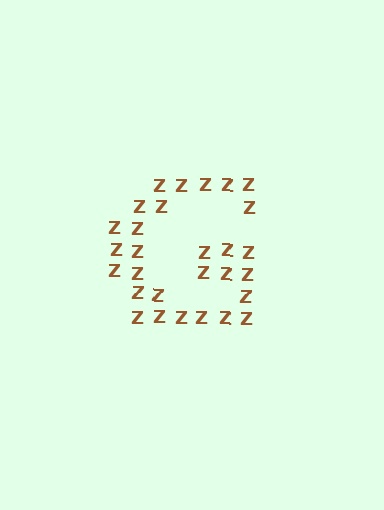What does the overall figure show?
The overall figure shows the letter G.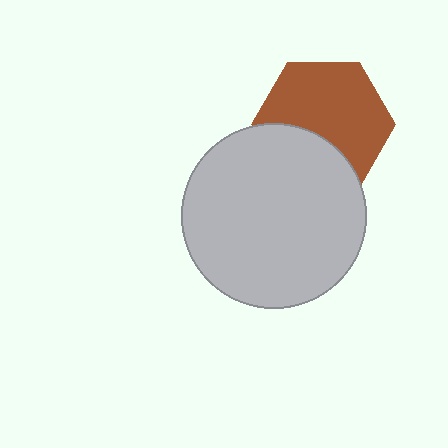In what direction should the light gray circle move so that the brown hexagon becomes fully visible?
The light gray circle should move down. That is the shortest direction to clear the overlap and leave the brown hexagon fully visible.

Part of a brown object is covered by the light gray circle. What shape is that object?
It is a hexagon.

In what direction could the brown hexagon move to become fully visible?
The brown hexagon could move up. That would shift it out from behind the light gray circle entirely.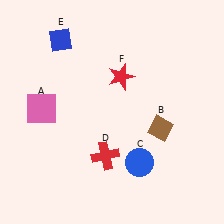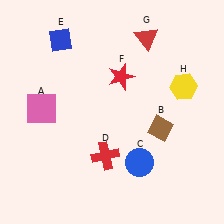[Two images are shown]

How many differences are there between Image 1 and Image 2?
There are 2 differences between the two images.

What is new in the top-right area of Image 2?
A red triangle (G) was added in the top-right area of Image 2.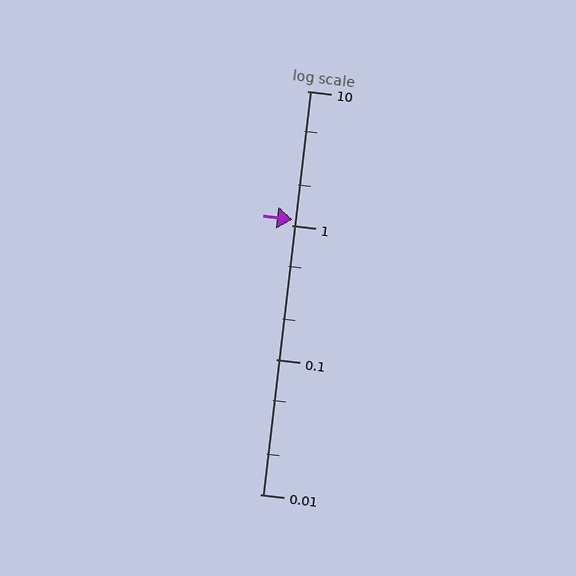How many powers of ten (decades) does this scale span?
The scale spans 3 decades, from 0.01 to 10.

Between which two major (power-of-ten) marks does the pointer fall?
The pointer is between 1 and 10.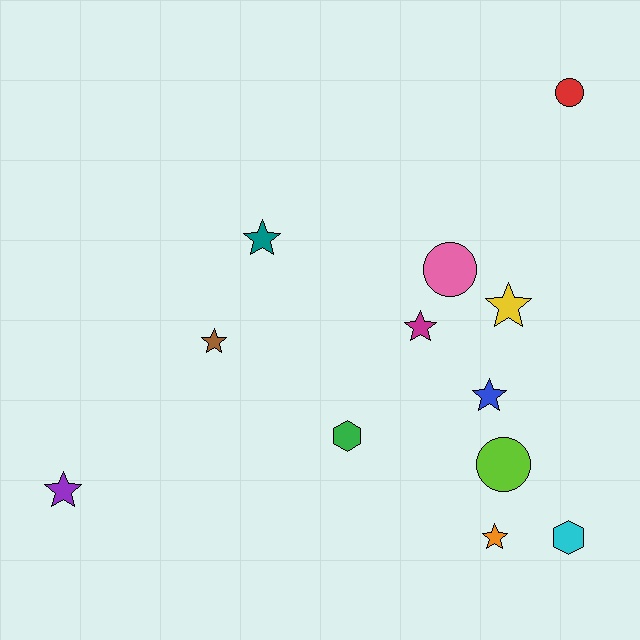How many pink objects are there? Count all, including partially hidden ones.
There is 1 pink object.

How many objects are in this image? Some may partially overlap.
There are 12 objects.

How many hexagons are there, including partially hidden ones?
There are 2 hexagons.